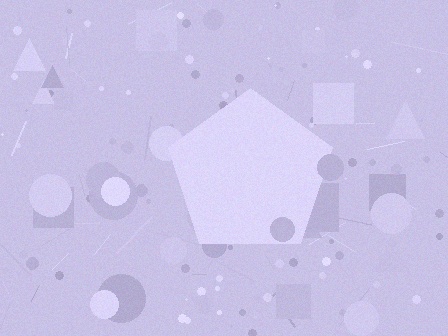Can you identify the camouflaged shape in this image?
The camouflaged shape is a pentagon.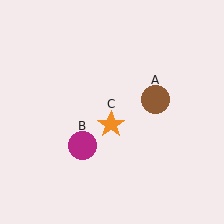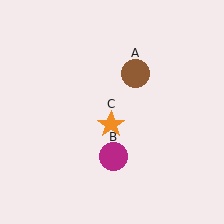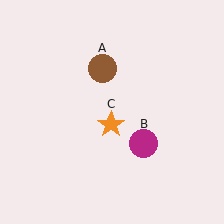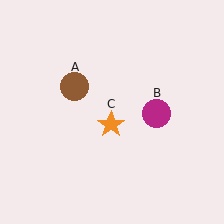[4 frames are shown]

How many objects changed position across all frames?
2 objects changed position: brown circle (object A), magenta circle (object B).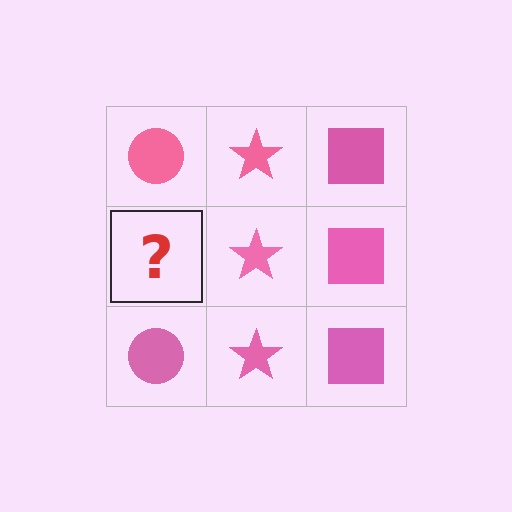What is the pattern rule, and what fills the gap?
The rule is that each column has a consistent shape. The gap should be filled with a pink circle.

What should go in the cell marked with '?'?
The missing cell should contain a pink circle.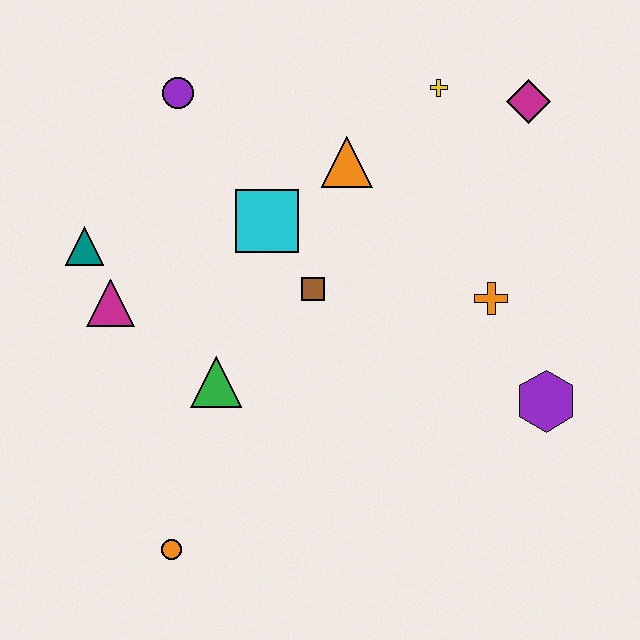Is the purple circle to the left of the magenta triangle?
No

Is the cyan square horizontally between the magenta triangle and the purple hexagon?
Yes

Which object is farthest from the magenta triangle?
The magenta diamond is farthest from the magenta triangle.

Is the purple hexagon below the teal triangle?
Yes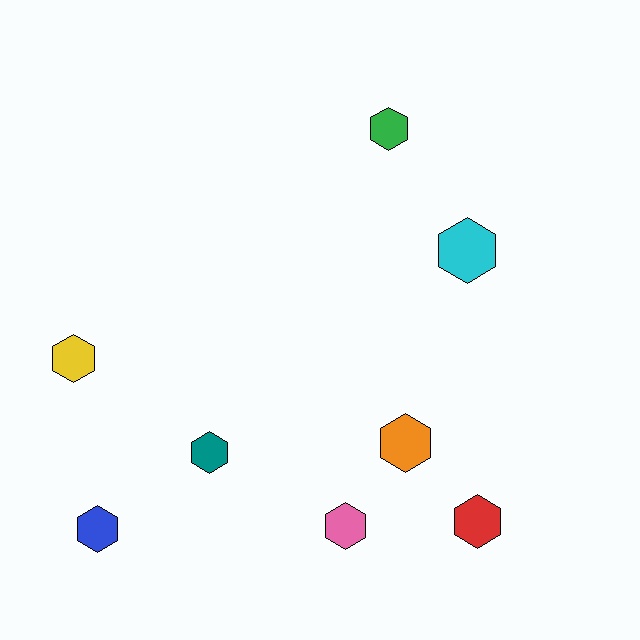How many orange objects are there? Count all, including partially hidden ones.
There is 1 orange object.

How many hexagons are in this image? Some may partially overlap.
There are 8 hexagons.